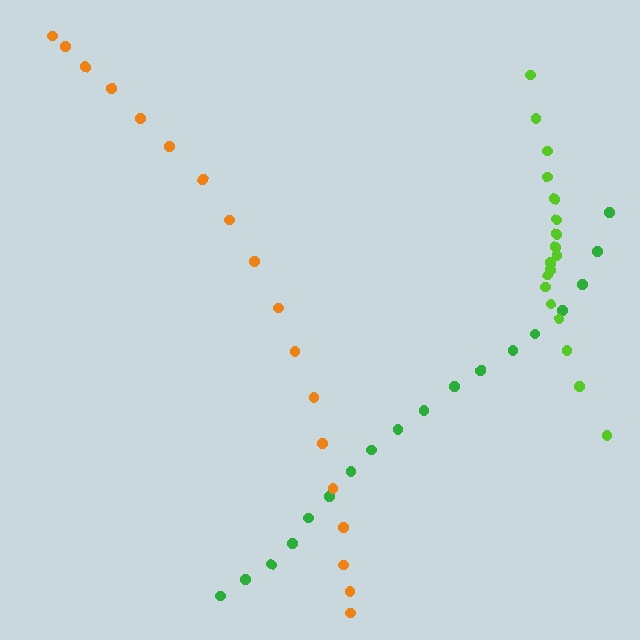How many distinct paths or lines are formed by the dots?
There are 3 distinct paths.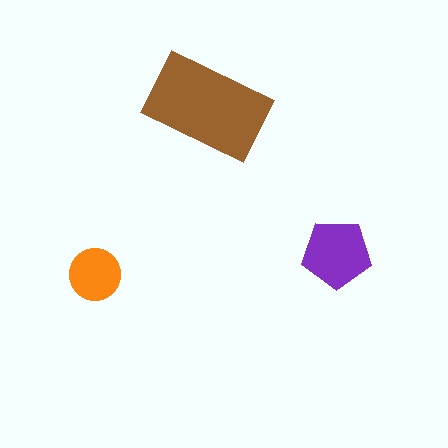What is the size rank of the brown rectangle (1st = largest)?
1st.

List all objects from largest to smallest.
The brown rectangle, the purple pentagon, the orange circle.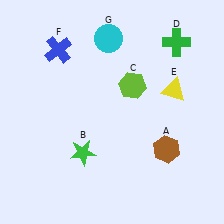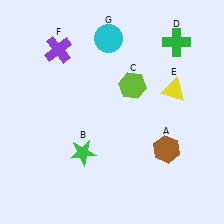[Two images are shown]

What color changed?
The cross (F) changed from blue in Image 1 to purple in Image 2.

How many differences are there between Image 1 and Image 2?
There is 1 difference between the two images.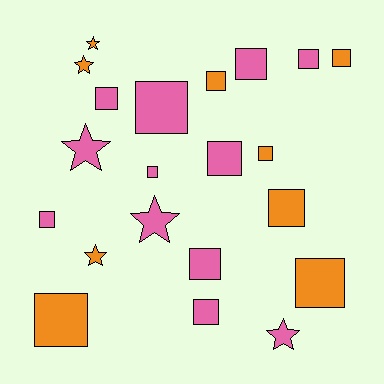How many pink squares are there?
There are 9 pink squares.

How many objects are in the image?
There are 21 objects.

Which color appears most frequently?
Pink, with 12 objects.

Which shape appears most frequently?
Square, with 15 objects.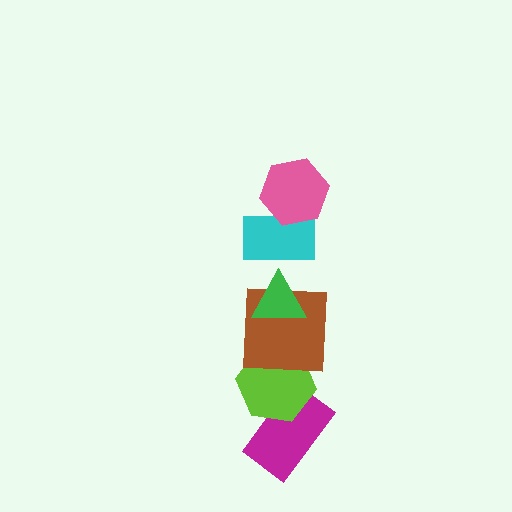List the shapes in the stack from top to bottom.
From top to bottom: the pink hexagon, the cyan rectangle, the green triangle, the brown square, the lime hexagon, the magenta rectangle.